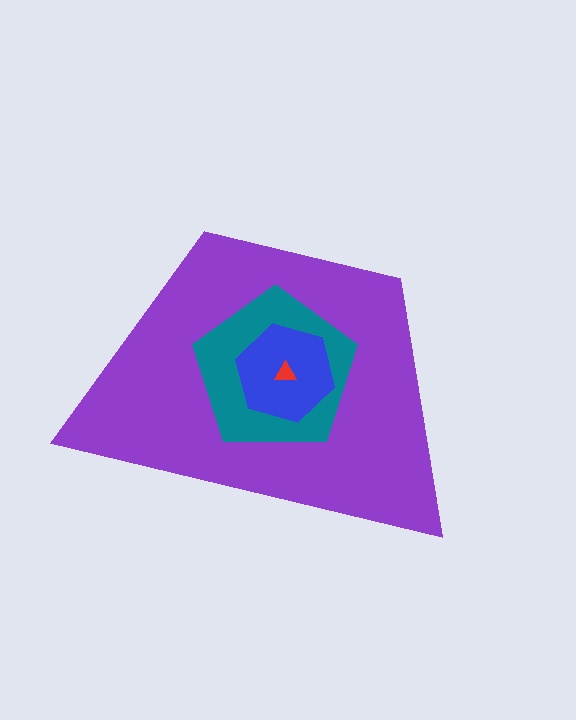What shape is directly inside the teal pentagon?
The blue hexagon.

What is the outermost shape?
The purple trapezoid.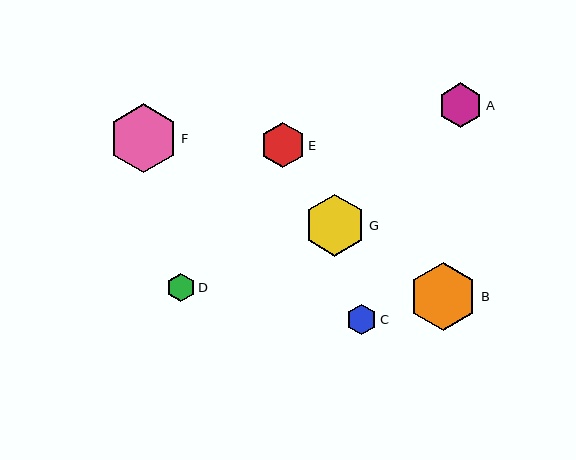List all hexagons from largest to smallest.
From largest to smallest: F, B, G, E, A, C, D.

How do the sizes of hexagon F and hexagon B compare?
Hexagon F and hexagon B are approximately the same size.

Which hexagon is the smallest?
Hexagon D is the smallest with a size of approximately 29 pixels.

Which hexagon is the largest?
Hexagon F is the largest with a size of approximately 69 pixels.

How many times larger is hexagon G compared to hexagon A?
Hexagon G is approximately 1.4 times the size of hexagon A.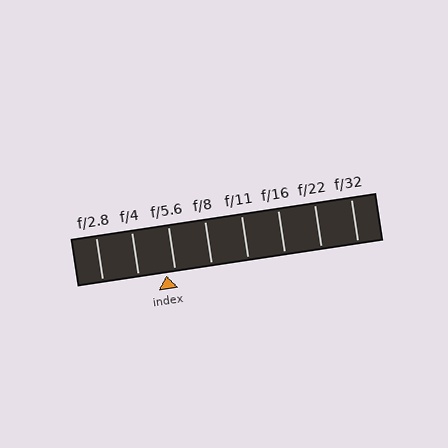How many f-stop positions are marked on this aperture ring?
There are 8 f-stop positions marked.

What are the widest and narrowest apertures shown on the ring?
The widest aperture shown is f/2.8 and the narrowest is f/32.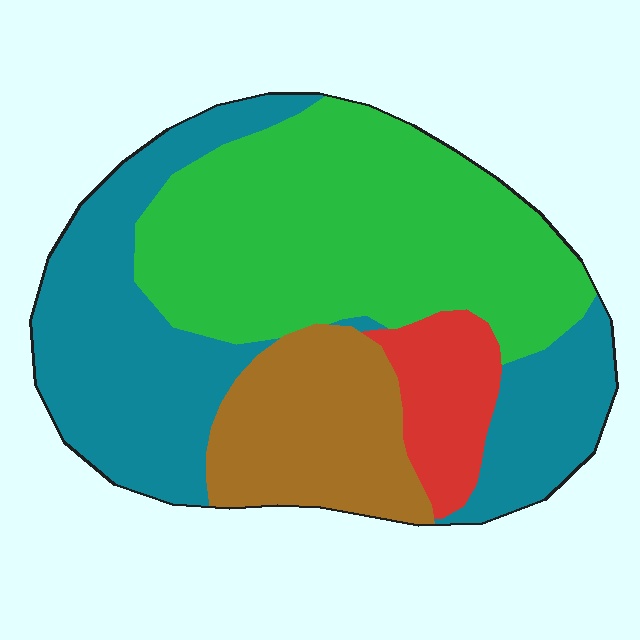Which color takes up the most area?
Green, at roughly 40%.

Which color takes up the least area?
Red, at roughly 10%.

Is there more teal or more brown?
Teal.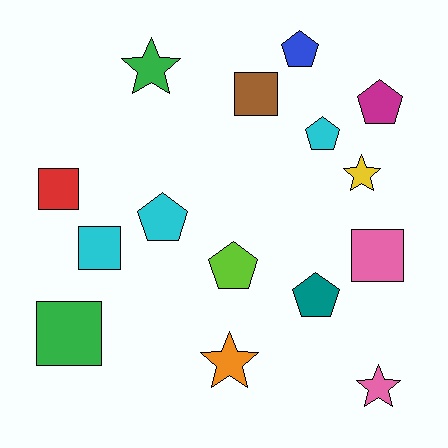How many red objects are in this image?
There is 1 red object.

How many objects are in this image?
There are 15 objects.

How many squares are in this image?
There are 5 squares.